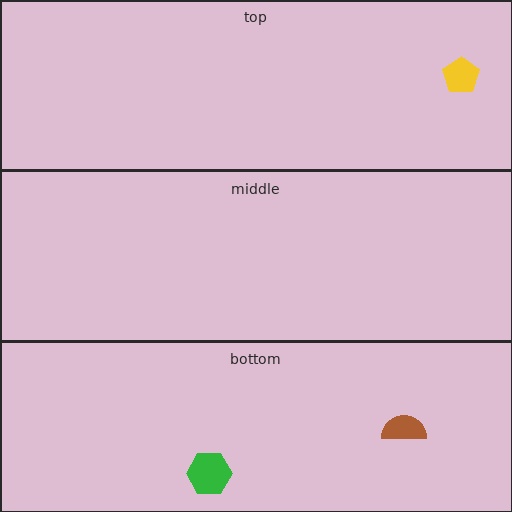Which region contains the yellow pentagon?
The top region.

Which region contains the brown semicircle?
The bottom region.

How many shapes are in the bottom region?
2.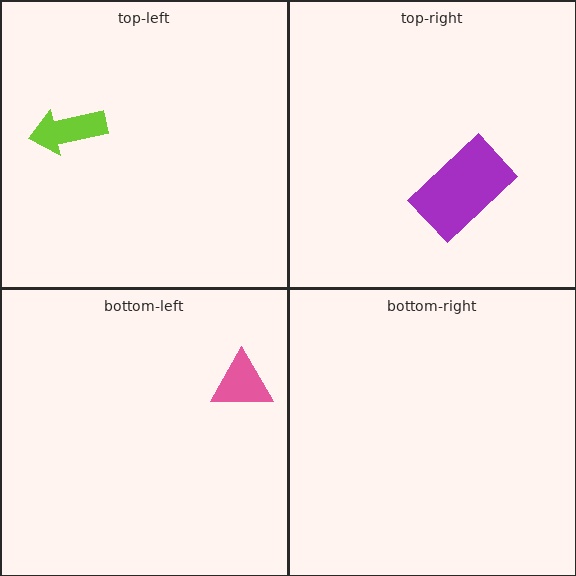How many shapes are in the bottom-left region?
1.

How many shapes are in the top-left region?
1.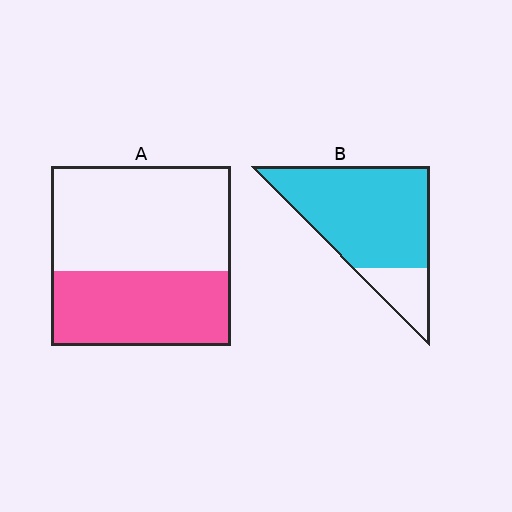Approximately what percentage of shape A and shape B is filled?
A is approximately 40% and B is approximately 80%.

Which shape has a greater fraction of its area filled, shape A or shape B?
Shape B.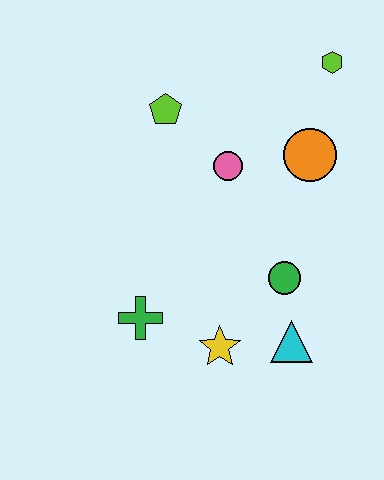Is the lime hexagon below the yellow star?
No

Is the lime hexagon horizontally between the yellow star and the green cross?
No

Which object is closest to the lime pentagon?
The pink circle is closest to the lime pentagon.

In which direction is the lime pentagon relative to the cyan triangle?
The lime pentagon is above the cyan triangle.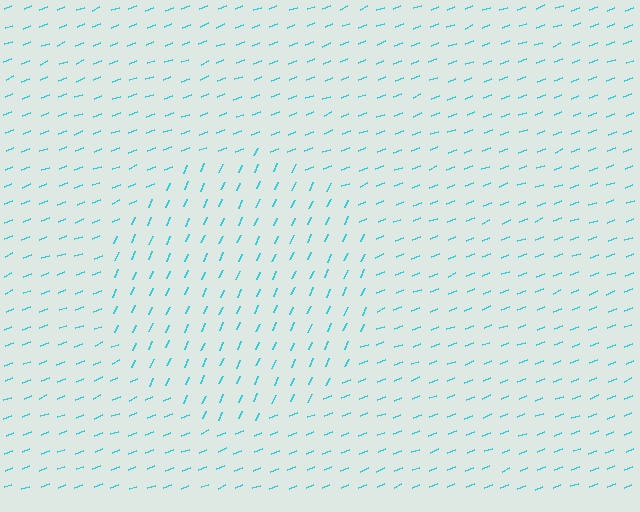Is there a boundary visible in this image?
Yes, there is a texture boundary formed by a change in line orientation.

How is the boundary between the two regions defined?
The boundary is defined purely by a change in line orientation (approximately 45 degrees difference). All lines are the same color and thickness.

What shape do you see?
I see a circle.